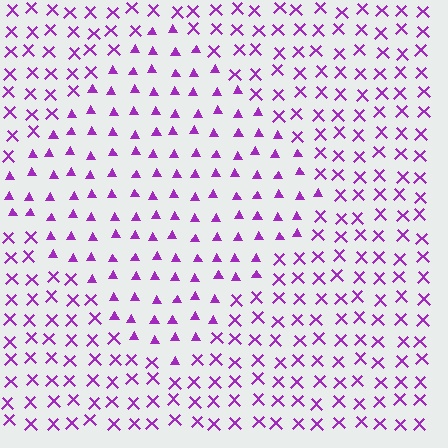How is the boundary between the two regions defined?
The boundary is defined by a change in element shape: triangles inside vs. X marks outside. All elements share the same color and spacing.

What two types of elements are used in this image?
The image uses triangles inside the diamond region and X marks outside it.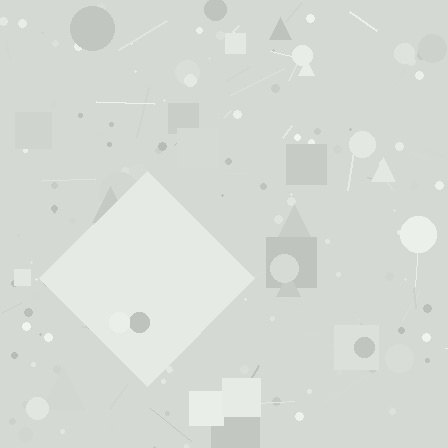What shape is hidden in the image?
A diamond is hidden in the image.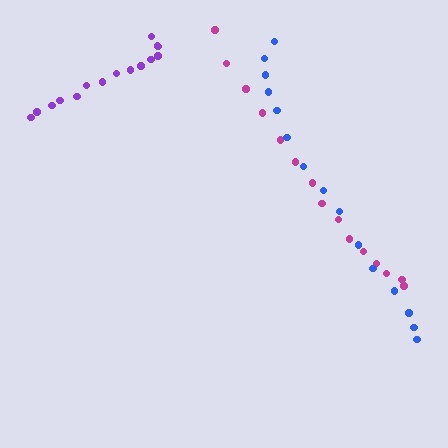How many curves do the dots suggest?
There are 3 distinct paths.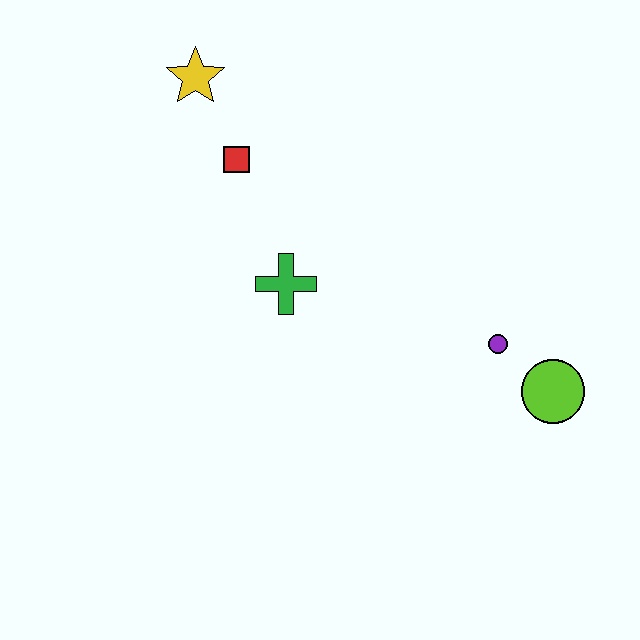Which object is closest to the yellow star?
The red square is closest to the yellow star.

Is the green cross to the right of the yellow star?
Yes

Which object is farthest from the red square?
The lime circle is farthest from the red square.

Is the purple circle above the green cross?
No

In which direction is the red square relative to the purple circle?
The red square is to the left of the purple circle.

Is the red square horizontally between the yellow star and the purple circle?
Yes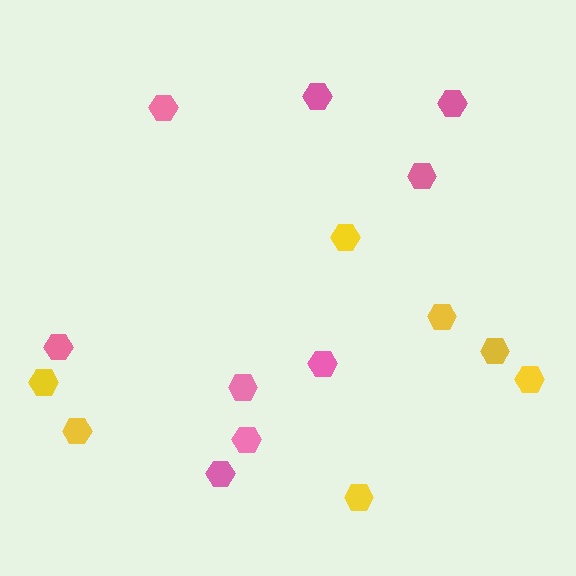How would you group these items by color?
There are 2 groups: one group of yellow hexagons (7) and one group of pink hexagons (9).